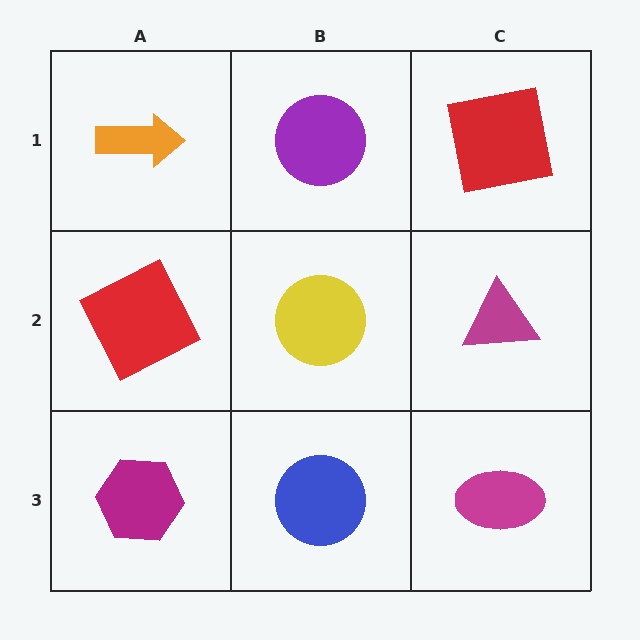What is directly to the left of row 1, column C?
A purple circle.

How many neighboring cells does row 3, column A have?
2.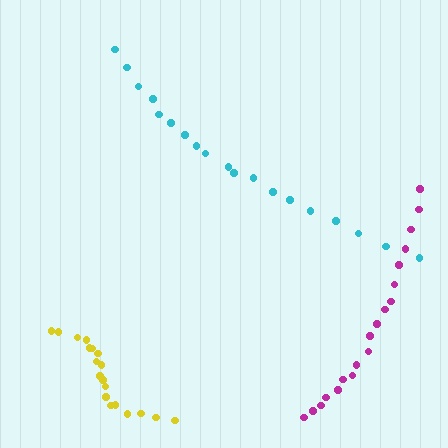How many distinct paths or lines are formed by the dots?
There are 3 distinct paths.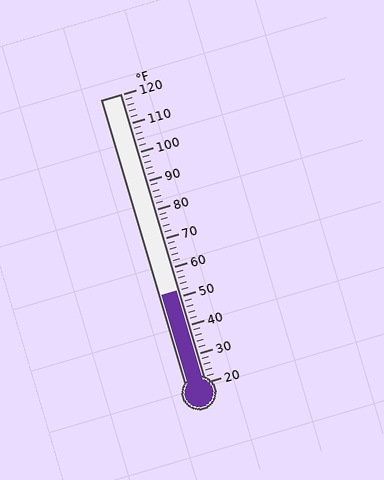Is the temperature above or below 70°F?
The temperature is below 70°F.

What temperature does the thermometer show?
The thermometer shows approximately 52°F.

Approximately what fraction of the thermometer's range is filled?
The thermometer is filled to approximately 30% of its range.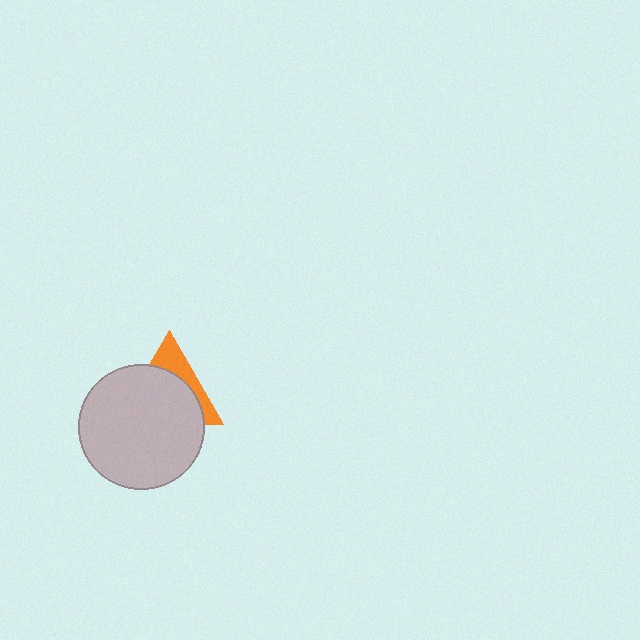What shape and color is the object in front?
The object in front is a light gray circle.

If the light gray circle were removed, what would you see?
You would see the complete orange triangle.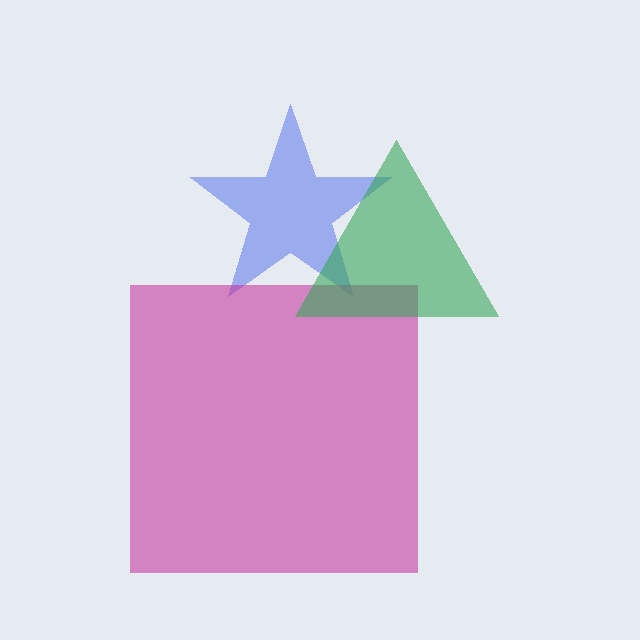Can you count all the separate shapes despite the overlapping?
Yes, there are 3 separate shapes.